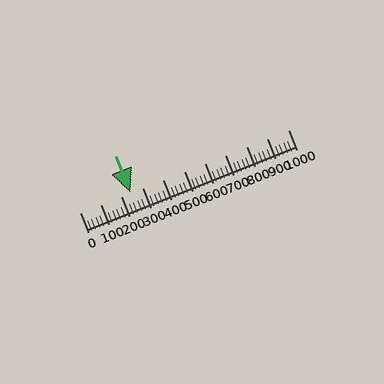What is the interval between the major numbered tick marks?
The major tick marks are spaced 100 units apart.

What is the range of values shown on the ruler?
The ruler shows values from 0 to 1000.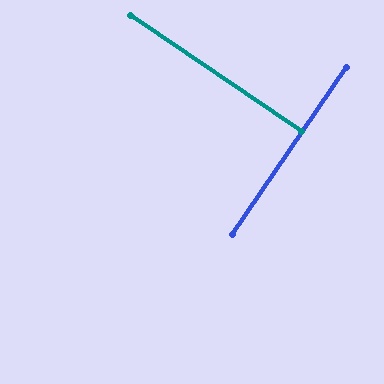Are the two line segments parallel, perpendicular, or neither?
Perpendicular — they meet at approximately 90°.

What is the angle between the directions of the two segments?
Approximately 90 degrees.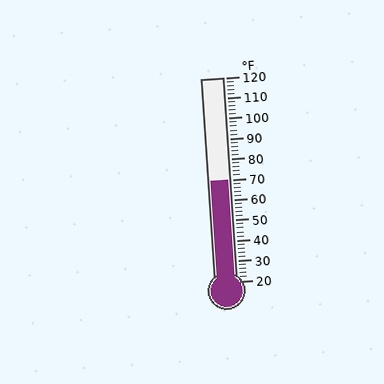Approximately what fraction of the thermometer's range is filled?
The thermometer is filled to approximately 50% of its range.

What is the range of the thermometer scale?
The thermometer scale ranges from 20°F to 120°F.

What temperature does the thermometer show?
The thermometer shows approximately 70°F.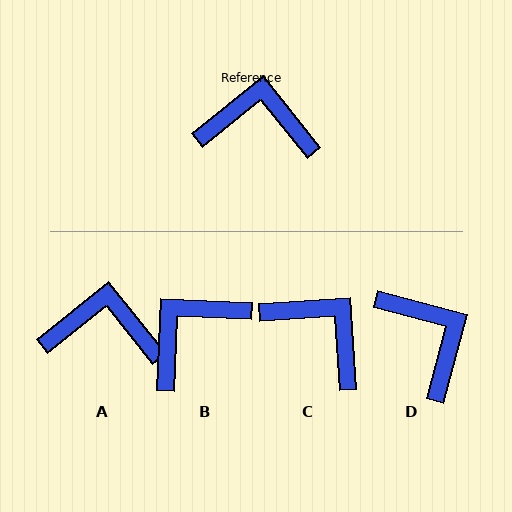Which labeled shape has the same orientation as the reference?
A.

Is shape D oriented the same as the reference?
No, it is off by about 54 degrees.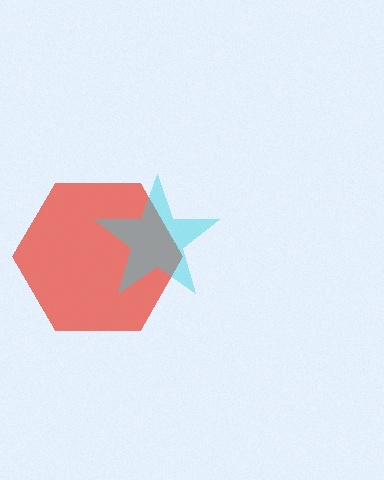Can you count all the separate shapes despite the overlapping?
Yes, there are 2 separate shapes.